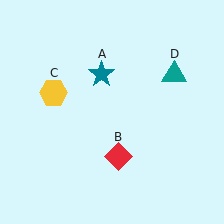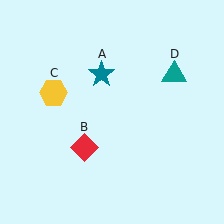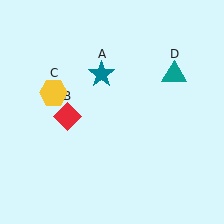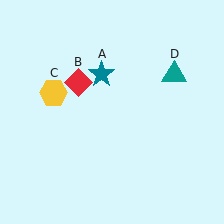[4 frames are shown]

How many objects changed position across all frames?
1 object changed position: red diamond (object B).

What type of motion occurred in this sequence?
The red diamond (object B) rotated clockwise around the center of the scene.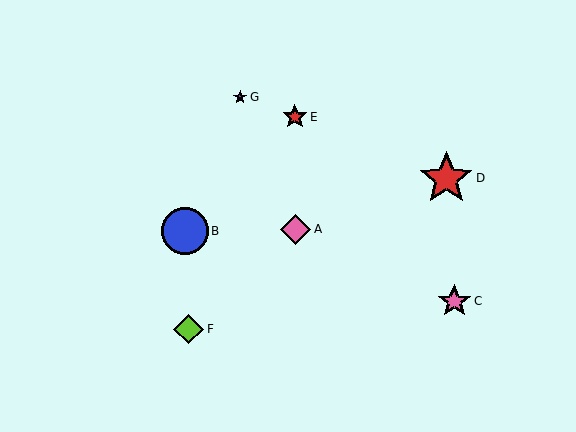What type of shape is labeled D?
Shape D is a red star.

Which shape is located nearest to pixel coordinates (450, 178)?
The red star (labeled D) at (446, 178) is nearest to that location.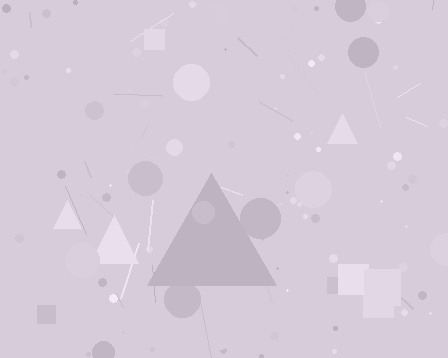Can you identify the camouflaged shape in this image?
The camouflaged shape is a triangle.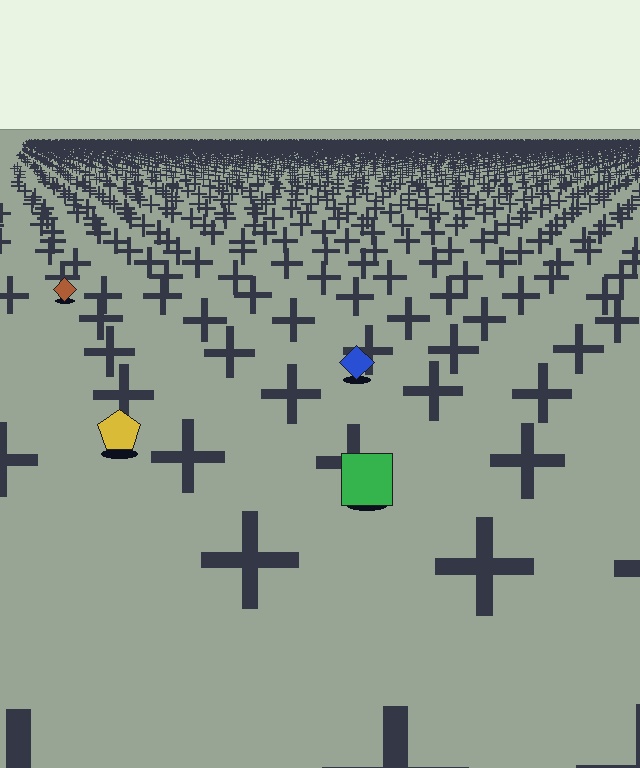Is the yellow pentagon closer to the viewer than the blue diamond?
Yes. The yellow pentagon is closer — you can tell from the texture gradient: the ground texture is coarser near it.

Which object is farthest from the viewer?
The brown diamond is farthest from the viewer. It appears smaller and the ground texture around it is denser.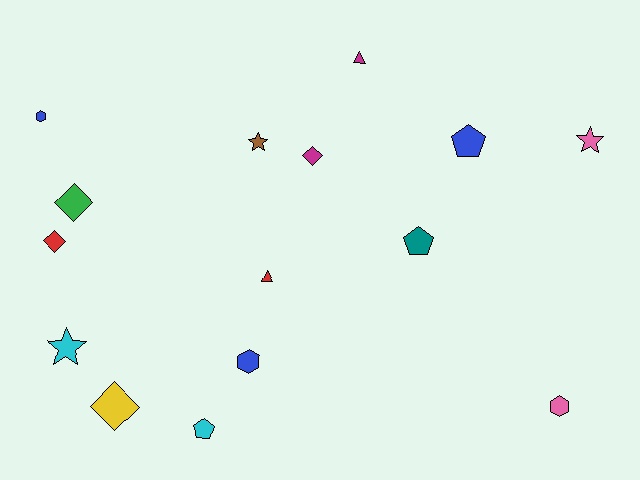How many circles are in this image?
There are no circles.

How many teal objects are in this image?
There is 1 teal object.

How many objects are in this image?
There are 15 objects.